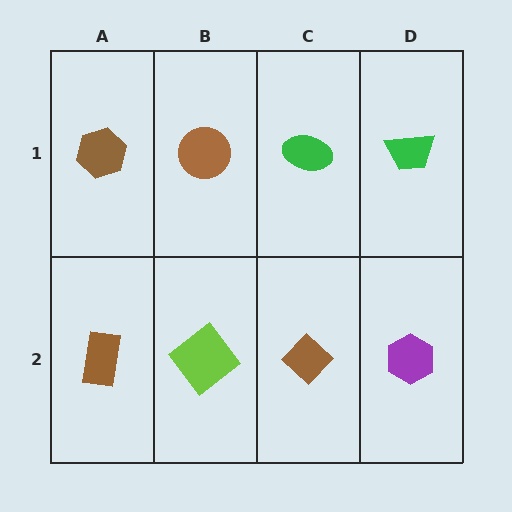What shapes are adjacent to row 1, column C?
A brown diamond (row 2, column C), a brown circle (row 1, column B), a green trapezoid (row 1, column D).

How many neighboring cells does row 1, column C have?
3.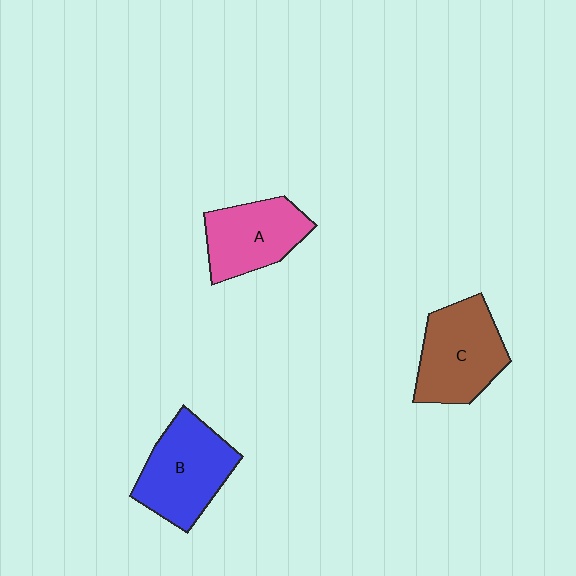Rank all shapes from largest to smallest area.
From largest to smallest: B (blue), C (brown), A (pink).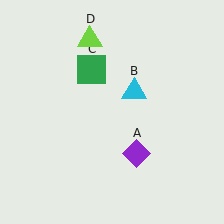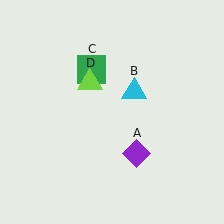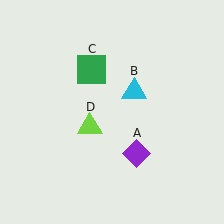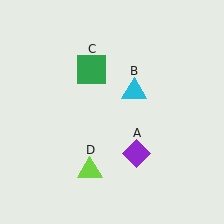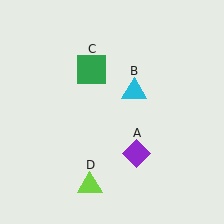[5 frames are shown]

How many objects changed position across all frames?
1 object changed position: lime triangle (object D).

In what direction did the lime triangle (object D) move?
The lime triangle (object D) moved down.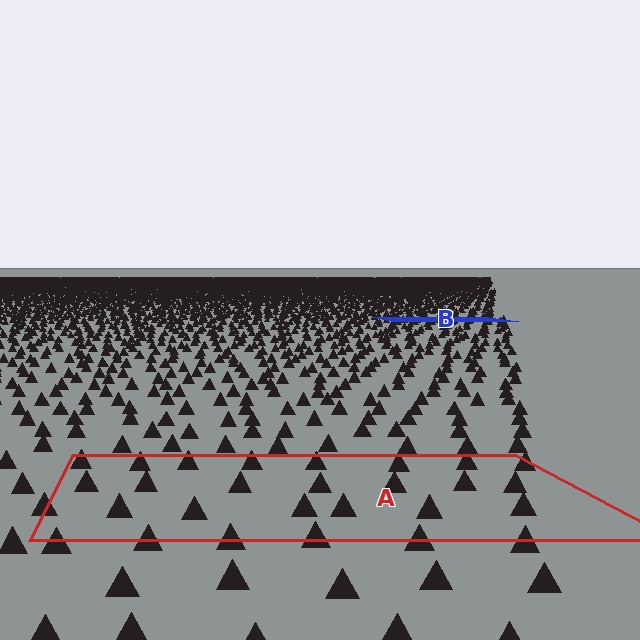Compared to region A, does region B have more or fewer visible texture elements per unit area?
Region B has more texture elements per unit area — they are packed more densely because it is farther away.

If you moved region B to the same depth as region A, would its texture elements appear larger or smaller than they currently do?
They would appear larger. At a closer depth, the same texture elements are projected at a bigger on-screen size.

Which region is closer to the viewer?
Region A is closer. The texture elements there are larger and more spread out.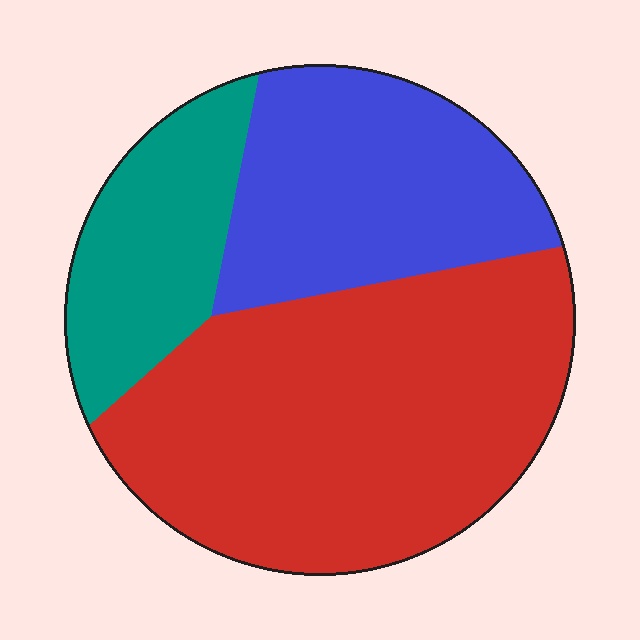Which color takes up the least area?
Teal, at roughly 20%.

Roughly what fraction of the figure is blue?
Blue covers roughly 30% of the figure.